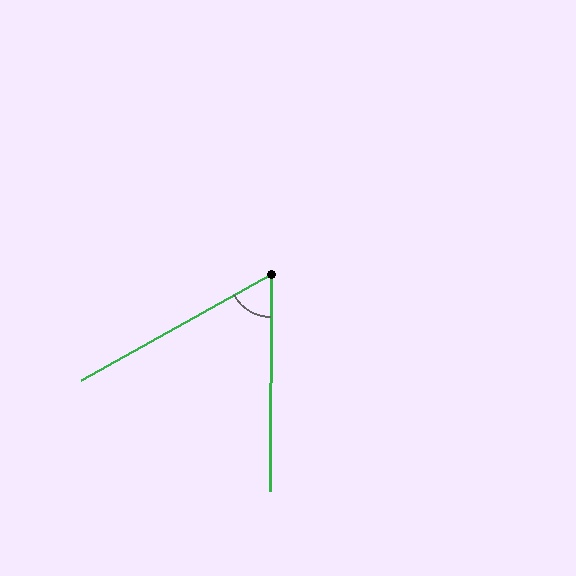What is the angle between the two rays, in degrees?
Approximately 61 degrees.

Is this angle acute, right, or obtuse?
It is acute.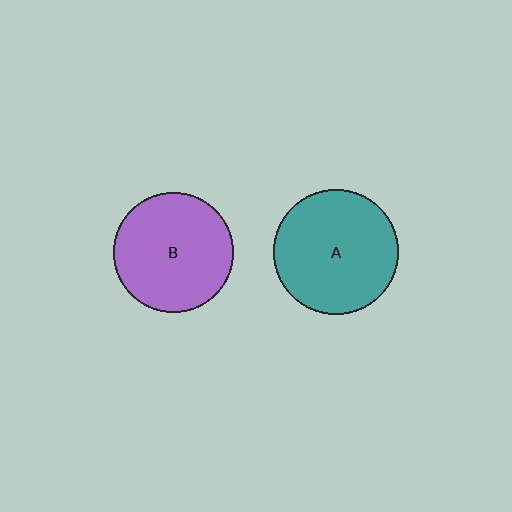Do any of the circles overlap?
No, none of the circles overlap.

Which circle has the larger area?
Circle A (teal).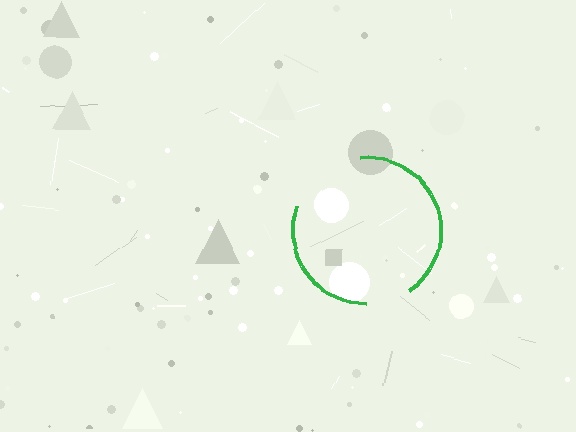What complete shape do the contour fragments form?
The contour fragments form a circle.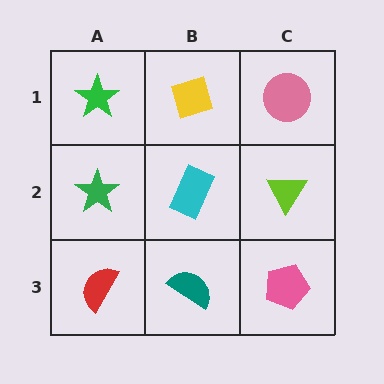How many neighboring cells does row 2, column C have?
3.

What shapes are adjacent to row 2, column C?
A pink circle (row 1, column C), a pink pentagon (row 3, column C), a cyan rectangle (row 2, column B).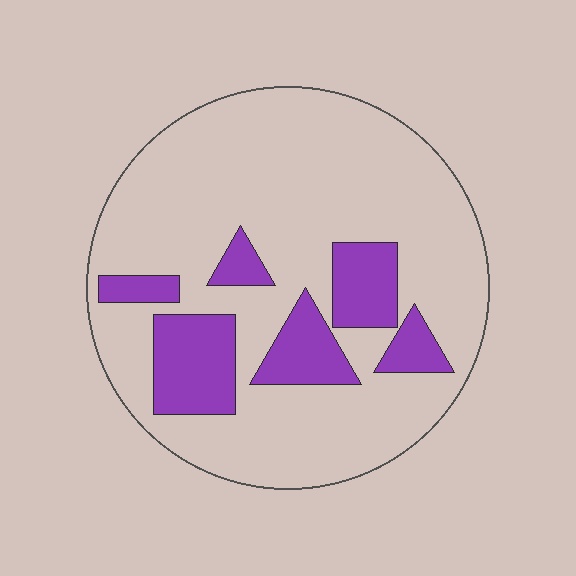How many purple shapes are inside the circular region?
6.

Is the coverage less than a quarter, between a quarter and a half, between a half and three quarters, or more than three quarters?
Less than a quarter.